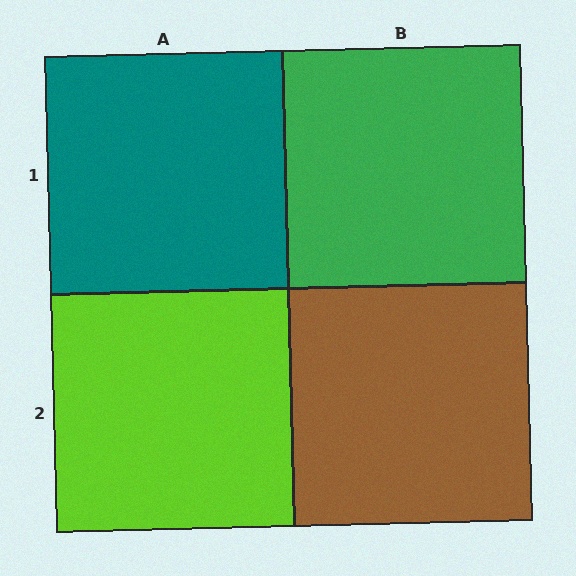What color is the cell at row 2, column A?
Lime.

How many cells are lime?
1 cell is lime.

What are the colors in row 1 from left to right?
Teal, green.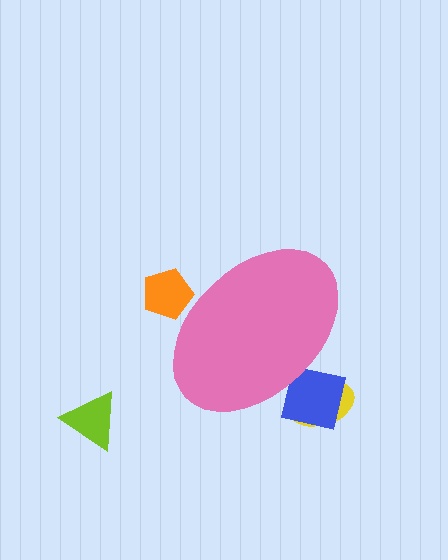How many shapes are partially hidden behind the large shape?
3 shapes are partially hidden.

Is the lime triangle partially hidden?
No, the lime triangle is fully visible.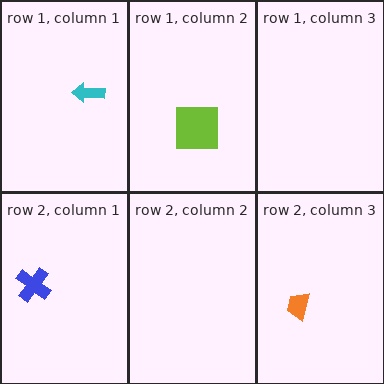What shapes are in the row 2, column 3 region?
The orange trapezoid.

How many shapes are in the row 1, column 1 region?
1.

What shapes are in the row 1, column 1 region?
The cyan arrow.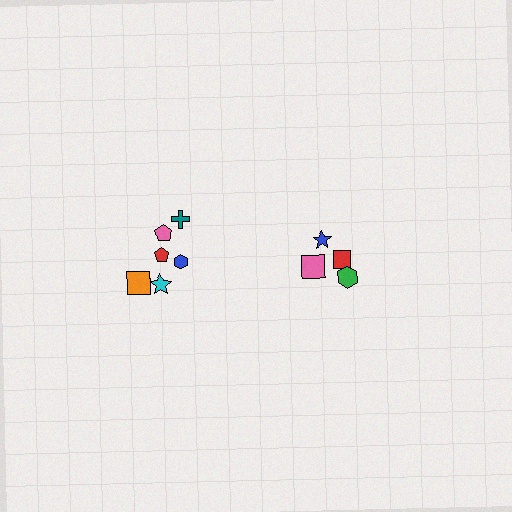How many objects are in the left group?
There are 6 objects.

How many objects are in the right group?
There are 4 objects.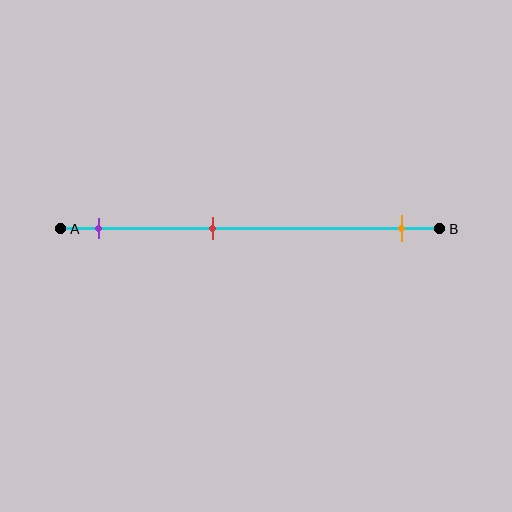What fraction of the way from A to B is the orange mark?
The orange mark is approximately 90% (0.9) of the way from A to B.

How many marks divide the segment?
There are 3 marks dividing the segment.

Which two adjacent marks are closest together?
The purple and red marks are the closest adjacent pair.